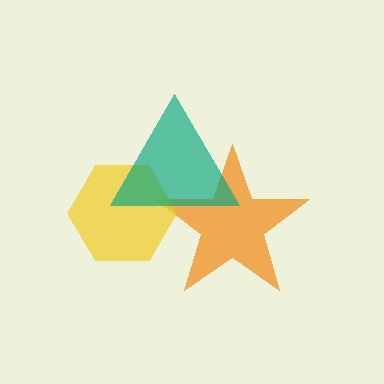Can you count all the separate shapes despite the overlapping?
Yes, there are 3 separate shapes.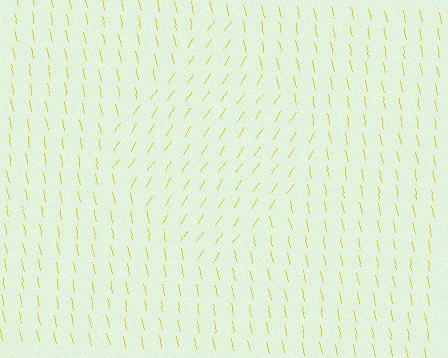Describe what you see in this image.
The image is filled with small yellow line segments. A diamond region in the image has lines oriented differently from the surrounding lines, creating a visible texture boundary.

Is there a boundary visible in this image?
Yes, there is a texture boundary formed by a change in line orientation.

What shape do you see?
I see a diamond.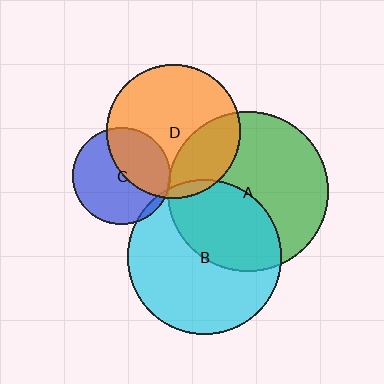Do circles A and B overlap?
Yes.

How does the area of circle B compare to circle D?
Approximately 1.3 times.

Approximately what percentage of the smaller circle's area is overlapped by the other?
Approximately 40%.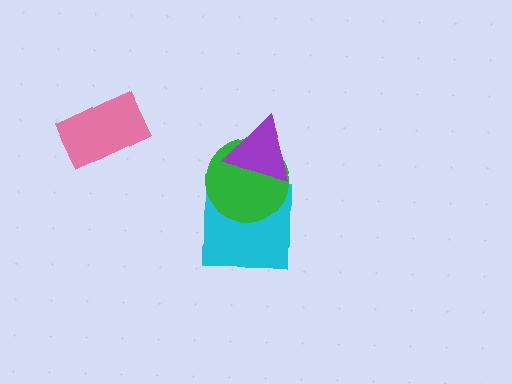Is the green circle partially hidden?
Yes, it is partially covered by another shape.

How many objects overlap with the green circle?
2 objects overlap with the green circle.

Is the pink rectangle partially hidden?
No, no other shape covers it.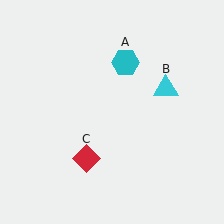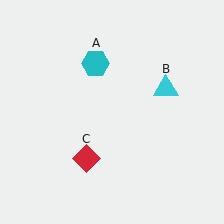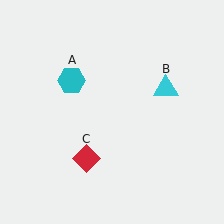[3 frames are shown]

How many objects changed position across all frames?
1 object changed position: cyan hexagon (object A).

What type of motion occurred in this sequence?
The cyan hexagon (object A) rotated counterclockwise around the center of the scene.